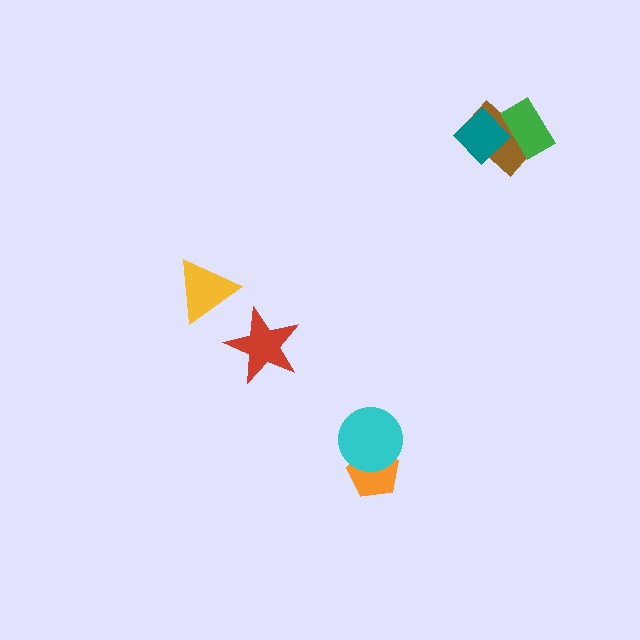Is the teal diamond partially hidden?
Yes, it is partially covered by another shape.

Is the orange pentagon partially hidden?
Yes, it is partially covered by another shape.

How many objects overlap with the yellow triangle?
0 objects overlap with the yellow triangle.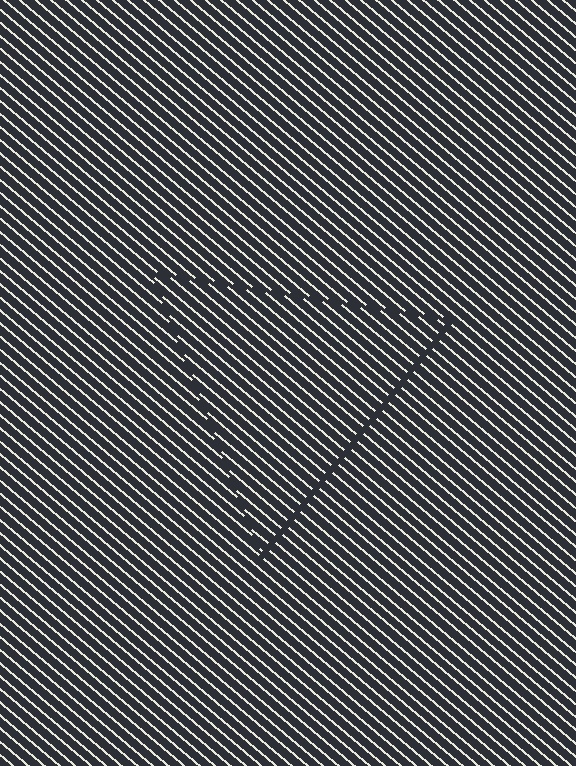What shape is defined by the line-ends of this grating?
An illusory triangle. The interior of the shape contains the same grating, shifted by half a period — the contour is defined by the phase discontinuity where line-ends from the inner and outer gratings abut.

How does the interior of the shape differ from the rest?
The interior of the shape contains the same grating, shifted by half a period — the contour is defined by the phase discontinuity where line-ends from the inner and outer gratings abut.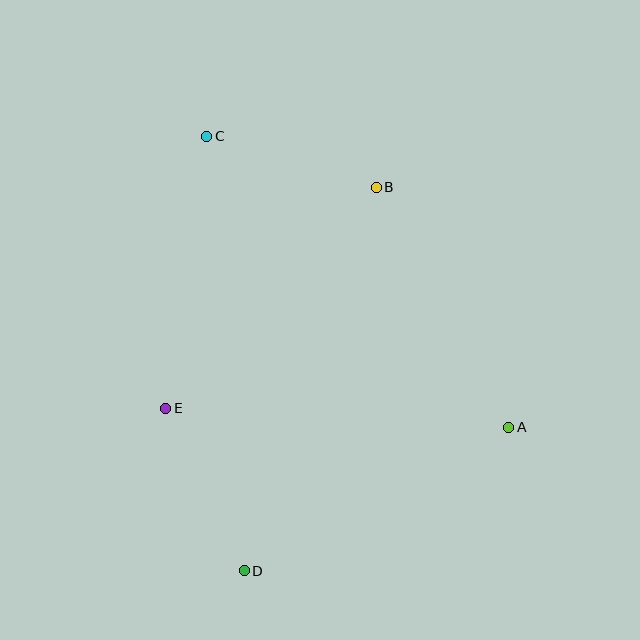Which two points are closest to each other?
Points B and C are closest to each other.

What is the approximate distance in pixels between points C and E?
The distance between C and E is approximately 275 pixels.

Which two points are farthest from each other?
Points C and D are farthest from each other.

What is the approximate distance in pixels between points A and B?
The distance between A and B is approximately 274 pixels.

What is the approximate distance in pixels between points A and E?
The distance between A and E is approximately 344 pixels.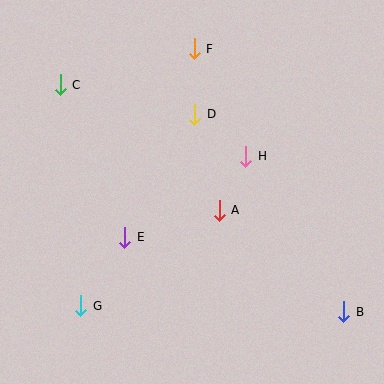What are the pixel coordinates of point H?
Point H is at (246, 156).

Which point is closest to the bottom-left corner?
Point G is closest to the bottom-left corner.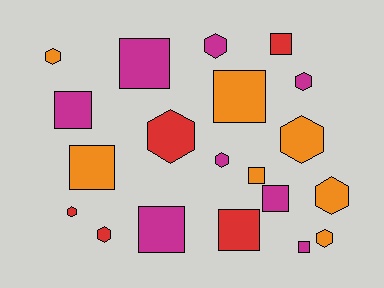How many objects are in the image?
There are 20 objects.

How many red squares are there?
There are 2 red squares.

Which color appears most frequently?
Magenta, with 8 objects.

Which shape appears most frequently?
Hexagon, with 10 objects.